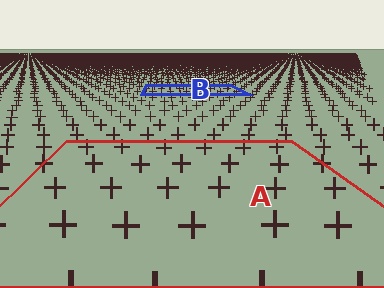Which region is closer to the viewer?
Region A is closer. The texture elements there are larger and more spread out.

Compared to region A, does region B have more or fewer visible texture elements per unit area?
Region B has more texture elements per unit area — they are packed more densely because it is farther away.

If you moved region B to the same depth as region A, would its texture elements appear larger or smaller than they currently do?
They would appear larger. At a closer depth, the same texture elements are projected at a bigger on-screen size.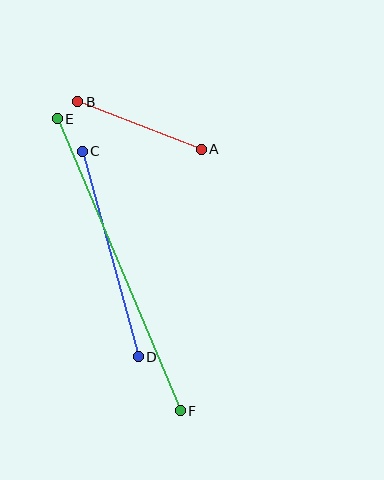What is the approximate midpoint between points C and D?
The midpoint is at approximately (110, 254) pixels.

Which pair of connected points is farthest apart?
Points E and F are farthest apart.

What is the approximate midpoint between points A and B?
The midpoint is at approximately (140, 126) pixels.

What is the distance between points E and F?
The distance is approximately 317 pixels.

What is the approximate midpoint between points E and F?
The midpoint is at approximately (119, 265) pixels.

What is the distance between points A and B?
The distance is approximately 132 pixels.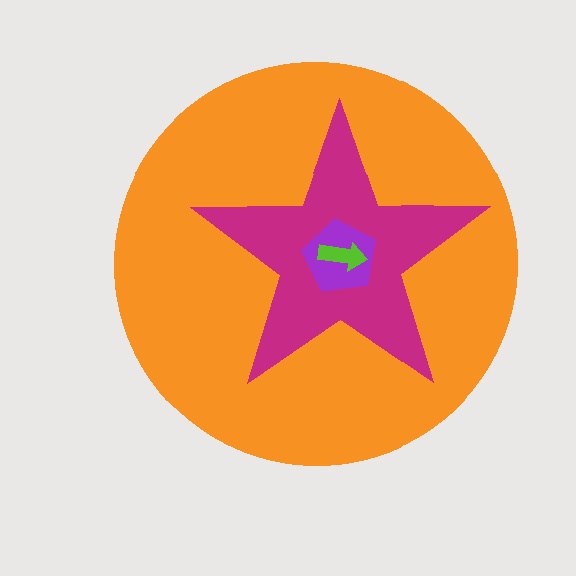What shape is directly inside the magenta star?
The purple pentagon.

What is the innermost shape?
The lime arrow.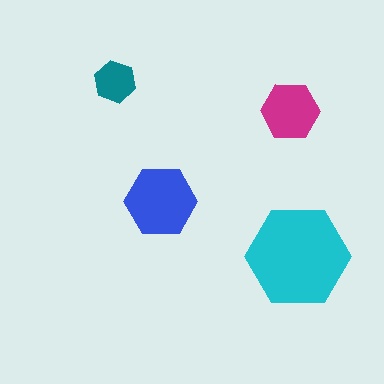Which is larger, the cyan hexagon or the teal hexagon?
The cyan one.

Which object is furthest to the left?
The teal hexagon is leftmost.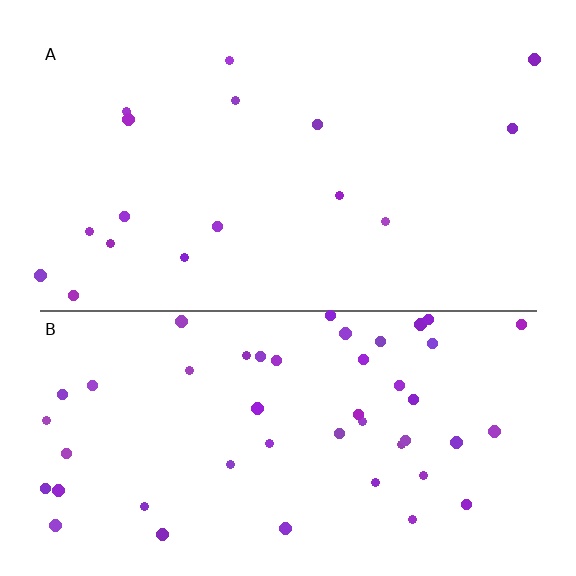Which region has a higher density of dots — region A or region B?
B (the bottom).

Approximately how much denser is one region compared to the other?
Approximately 2.9× — region B over region A.